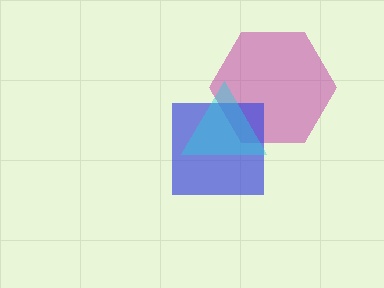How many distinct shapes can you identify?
There are 3 distinct shapes: a magenta hexagon, a blue square, a cyan triangle.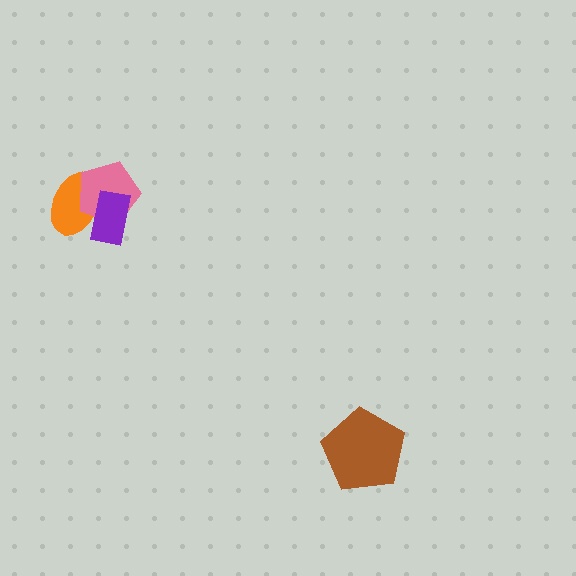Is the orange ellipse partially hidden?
Yes, it is partially covered by another shape.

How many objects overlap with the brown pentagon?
0 objects overlap with the brown pentagon.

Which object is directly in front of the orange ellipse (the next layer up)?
The pink pentagon is directly in front of the orange ellipse.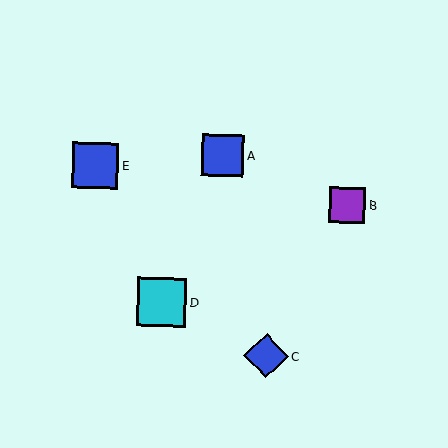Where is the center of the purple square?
The center of the purple square is at (347, 205).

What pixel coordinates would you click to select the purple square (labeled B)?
Click at (347, 205) to select the purple square B.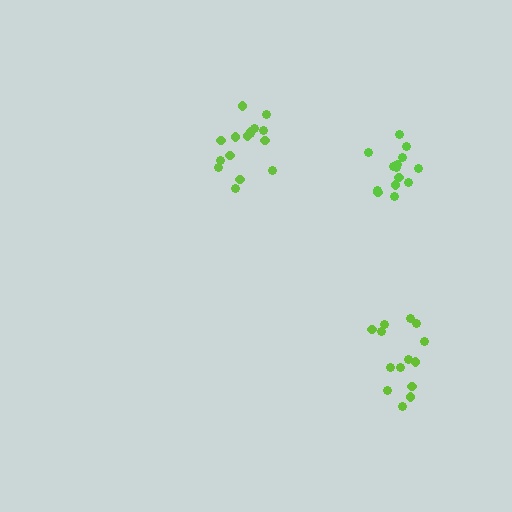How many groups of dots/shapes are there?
There are 3 groups.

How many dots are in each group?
Group 1: 16 dots, Group 2: 14 dots, Group 3: 14 dots (44 total).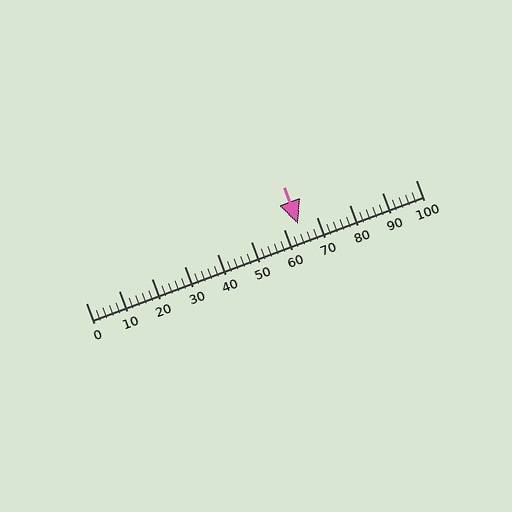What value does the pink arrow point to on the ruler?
The pink arrow points to approximately 64.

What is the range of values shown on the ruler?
The ruler shows values from 0 to 100.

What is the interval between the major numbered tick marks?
The major tick marks are spaced 10 units apart.